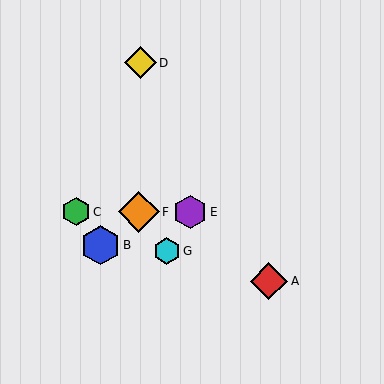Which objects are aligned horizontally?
Objects C, E, F are aligned horizontally.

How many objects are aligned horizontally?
3 objects (C, E, F) are aligned horizontally.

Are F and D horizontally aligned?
No, F is at y≈212 and D is at y≈63.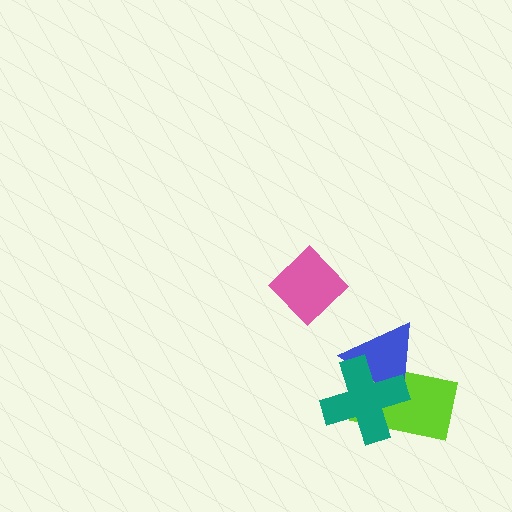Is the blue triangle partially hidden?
Yes, it is partially covered by another shape.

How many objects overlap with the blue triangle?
2 objects overlap with the blue triangle.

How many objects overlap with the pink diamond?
0 objects overlap with the pink diamond.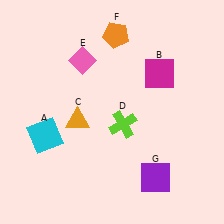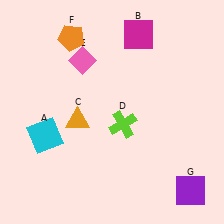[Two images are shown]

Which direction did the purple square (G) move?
The purple square (G) moved right.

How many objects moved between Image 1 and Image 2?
3 objects moved between the two images.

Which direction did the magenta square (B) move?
The magenta square (B) moved up.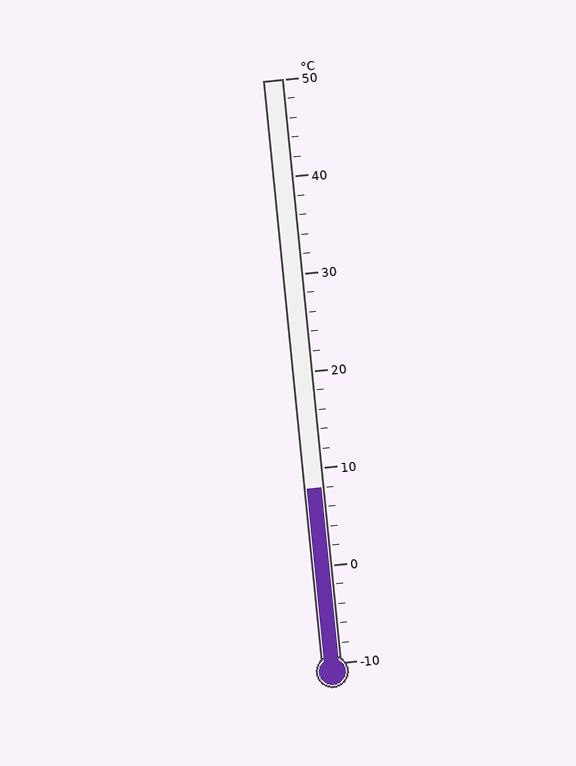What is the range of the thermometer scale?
The thermometer scale ranges from -10°C to 50°C.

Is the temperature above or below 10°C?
The temperature is below 10°C.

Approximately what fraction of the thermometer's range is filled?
The thermometer is filled to approximately 30% of its range.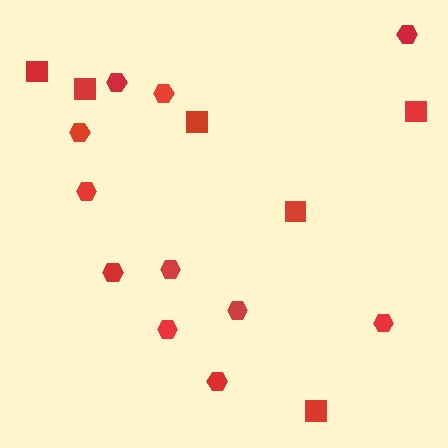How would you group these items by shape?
There are 2 groups: one group of squares (6) and one group of hexagons (11).